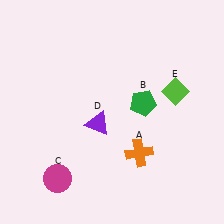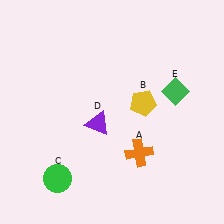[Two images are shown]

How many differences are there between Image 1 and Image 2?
There are 3 differences between the two images.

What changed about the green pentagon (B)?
In Image 1, B is green. In Image 2, it changed to yellow.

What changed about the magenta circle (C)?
In Image 1, C is magenta. In Image 2, it changed to green.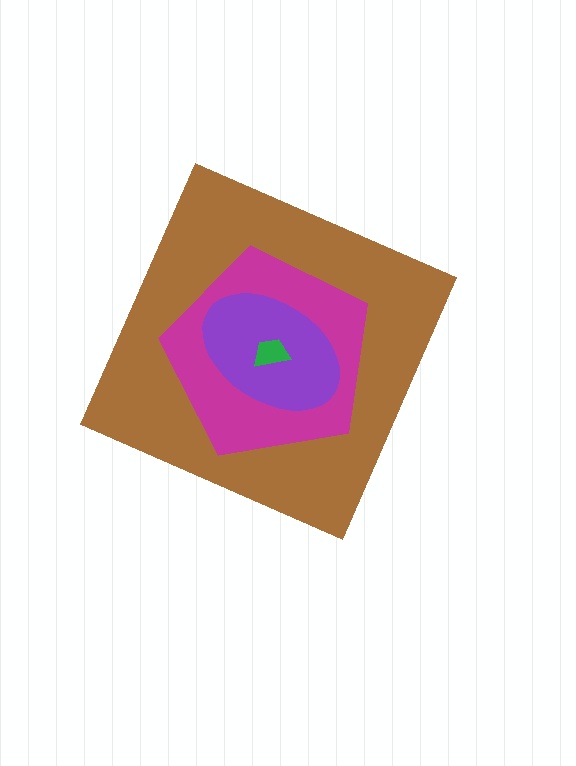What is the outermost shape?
The brown diamond.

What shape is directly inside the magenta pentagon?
The purple ellipse.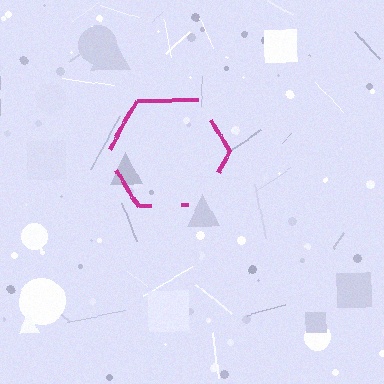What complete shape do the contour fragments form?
The contour fragments form a hexagon.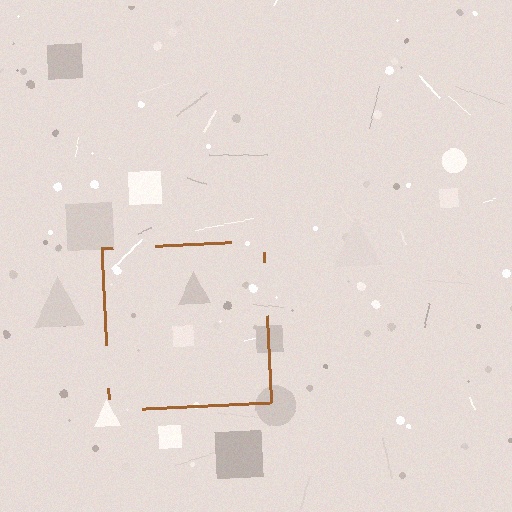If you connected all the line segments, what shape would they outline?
They would outline a square.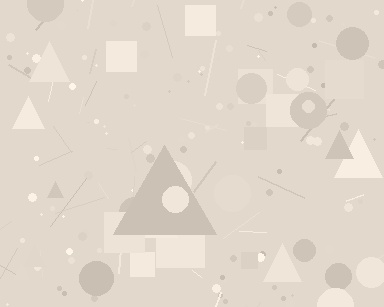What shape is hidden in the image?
A triangle is hidden in the image.